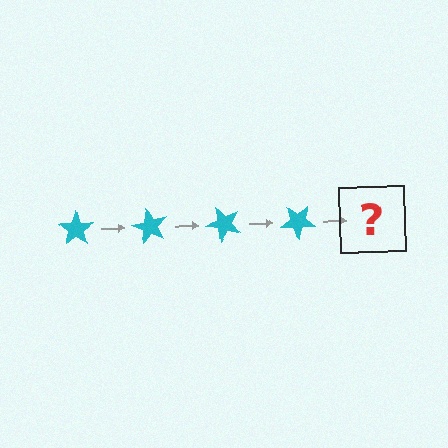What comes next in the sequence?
The next element should be a cyan star rotated 240 degrees.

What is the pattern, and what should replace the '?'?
The pattern is that the star rotates 60 degrees each step. The '?' should be a cyan star rotated 240 degrees.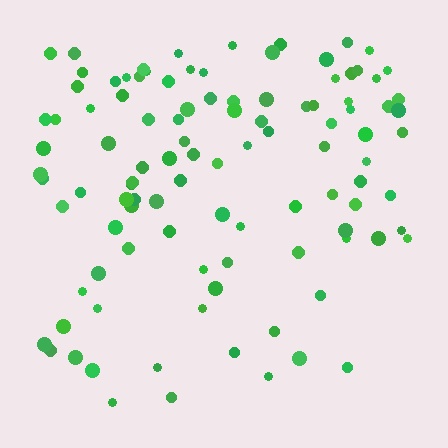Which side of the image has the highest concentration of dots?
The top.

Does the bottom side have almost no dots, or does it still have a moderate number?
Still a moderate number, just noticeably fewer than the top.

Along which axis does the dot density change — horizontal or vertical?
Vertical.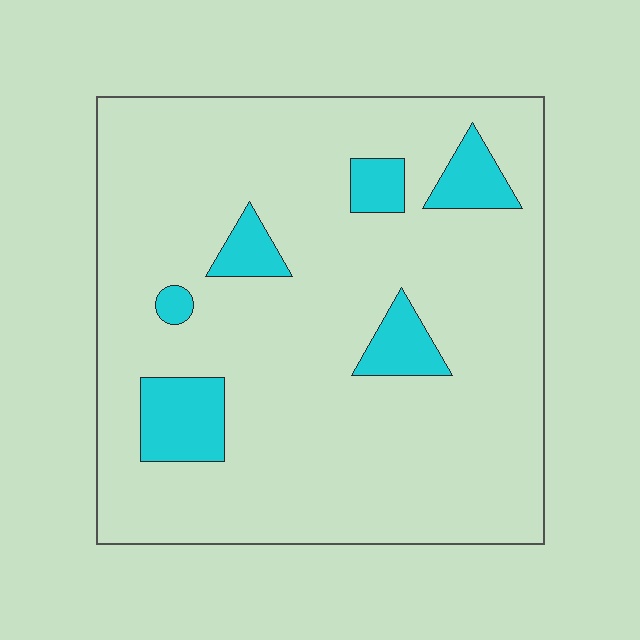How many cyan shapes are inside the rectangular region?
6.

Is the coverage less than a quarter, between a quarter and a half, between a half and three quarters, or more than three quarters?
Less than a quarter.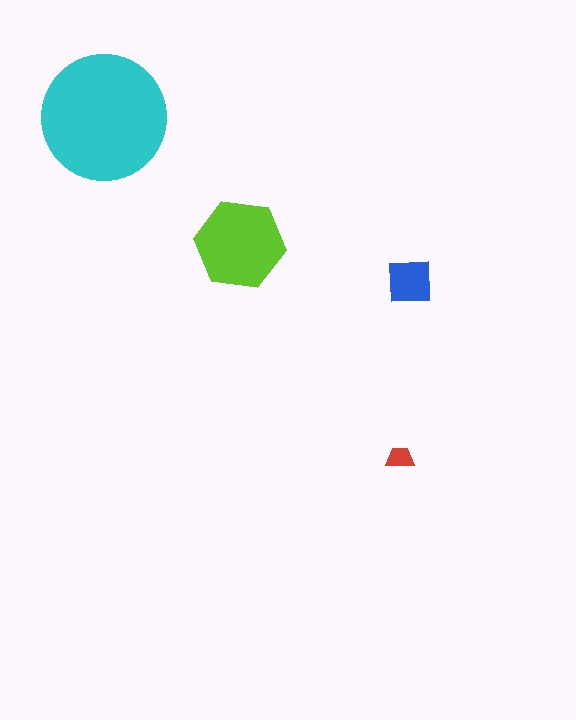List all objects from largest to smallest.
The cyan circle, the lime hexagon, the blue square, the red trapezoid.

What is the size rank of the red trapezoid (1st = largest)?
4th.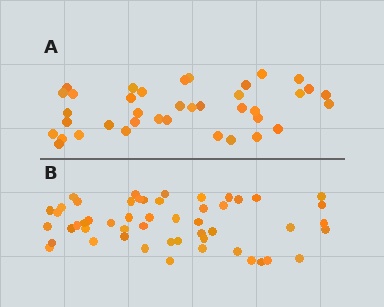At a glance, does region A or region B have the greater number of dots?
Region B (the bottom region) has more dots.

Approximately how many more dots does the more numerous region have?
Region B has approximately 15 more dots than region A.